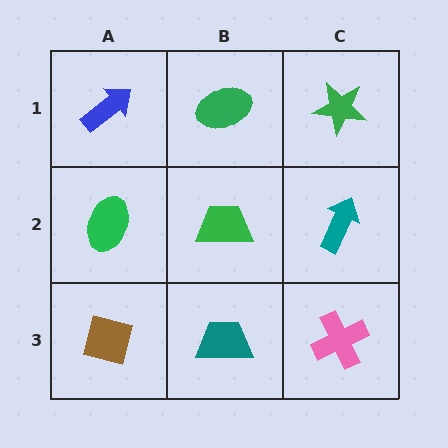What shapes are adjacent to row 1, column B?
A green trapezoid (row 2, column B), a blue arrow (row 1, column A), a green star (row 1, column C).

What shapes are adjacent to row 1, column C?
A teal arrow (row 2, column C), a green ellipse (row 1, column B).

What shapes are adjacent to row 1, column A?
A green ellipse (row 2, column A), a green ellipse (row 1, column B).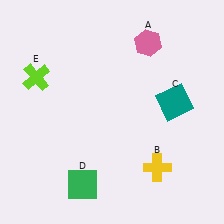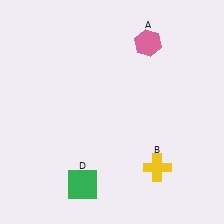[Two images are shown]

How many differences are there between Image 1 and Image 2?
There are 2 differences between the two images.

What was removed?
The teal square (C), the lime cross (E) were removed in Image 2.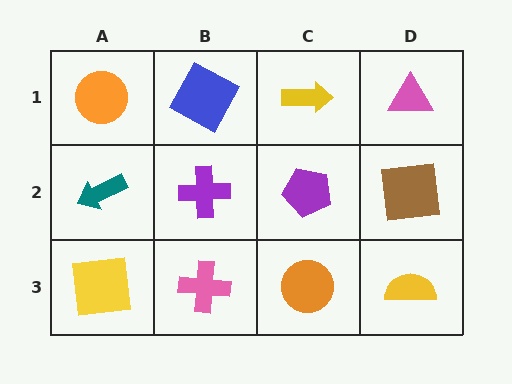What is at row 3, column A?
A yellow square.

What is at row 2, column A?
A teal arrow.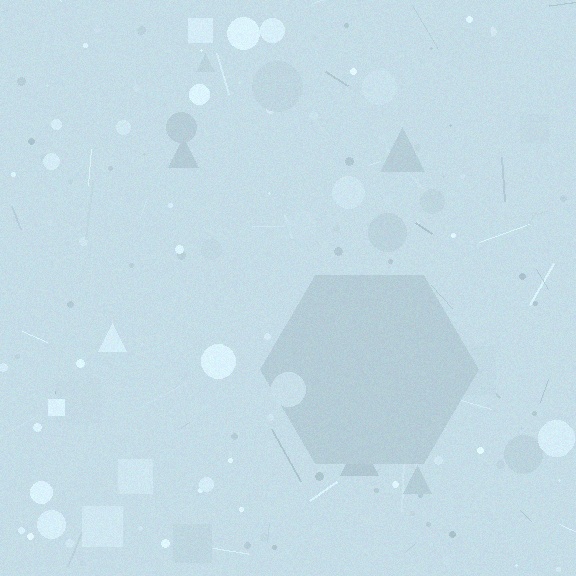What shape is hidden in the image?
A hexagon is hidden in the image.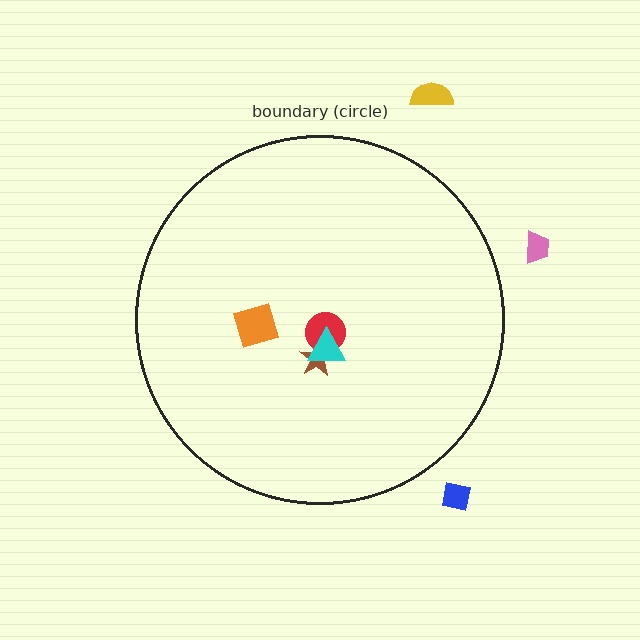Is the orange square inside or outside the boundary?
Inside.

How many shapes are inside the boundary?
4 inside, 3 outside.